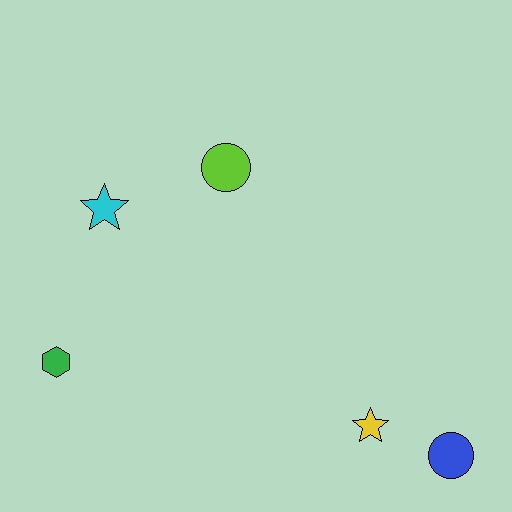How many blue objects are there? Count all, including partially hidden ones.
There is 1 blue object.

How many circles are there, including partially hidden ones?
There are 2 circles.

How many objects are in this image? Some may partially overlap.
There are 5 objects.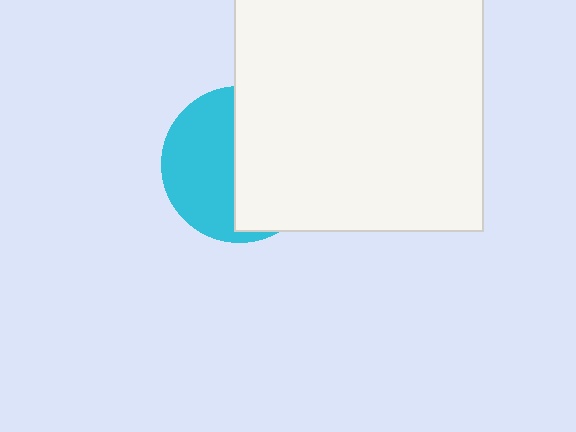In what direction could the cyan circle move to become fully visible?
The cyan circle could move left. That would shift it out from behind the white square entirely.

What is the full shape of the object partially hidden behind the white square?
The partially hidden object is a cyan circle.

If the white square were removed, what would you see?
You would see the complete cyan circle.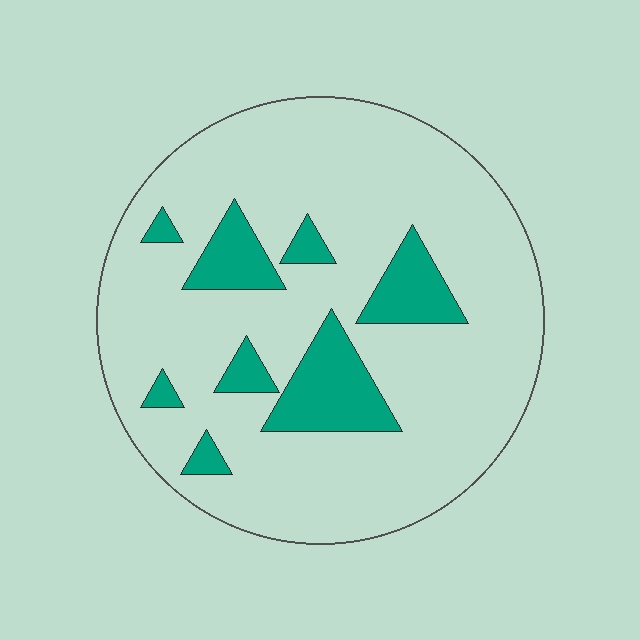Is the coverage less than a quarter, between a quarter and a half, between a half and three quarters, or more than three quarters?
Less than a quarter.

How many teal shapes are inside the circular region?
8.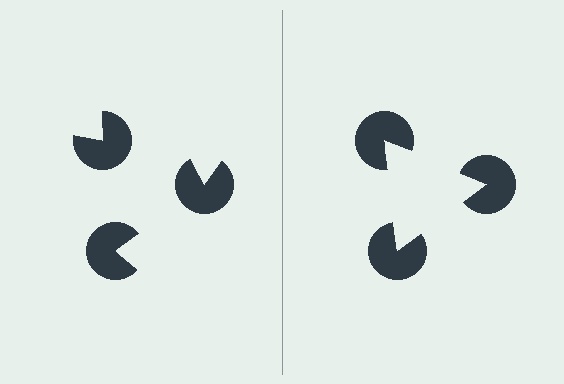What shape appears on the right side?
An illusory triangle.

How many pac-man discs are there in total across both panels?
6 — 3 on each side.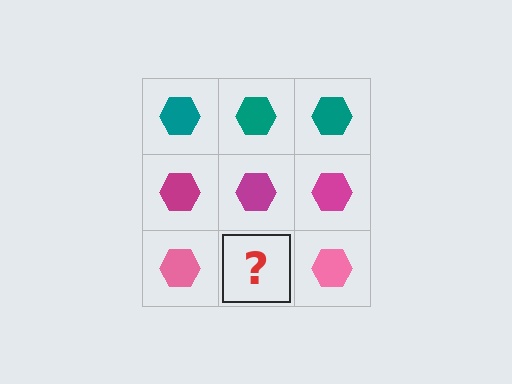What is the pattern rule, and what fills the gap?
The rule is that each row has a consistent color. The gap should be filled with a pink hexagon.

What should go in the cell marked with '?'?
The missing cell should contain a pink hexagon.